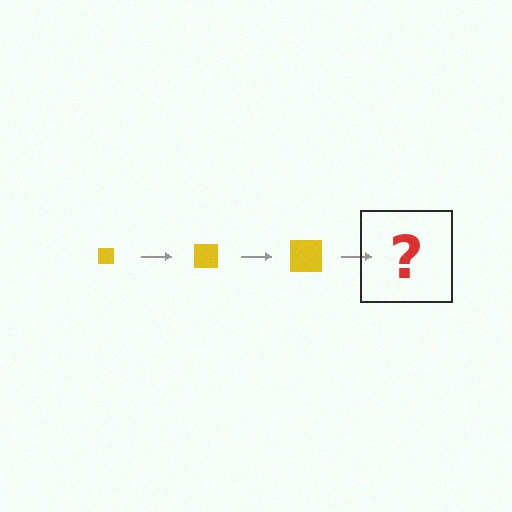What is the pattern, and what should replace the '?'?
The pattern is that the square gets progressively larger each step. The '?' should be a yellow square, larger than the previous one.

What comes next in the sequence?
The next element should be a yellow square, larger than the previous one.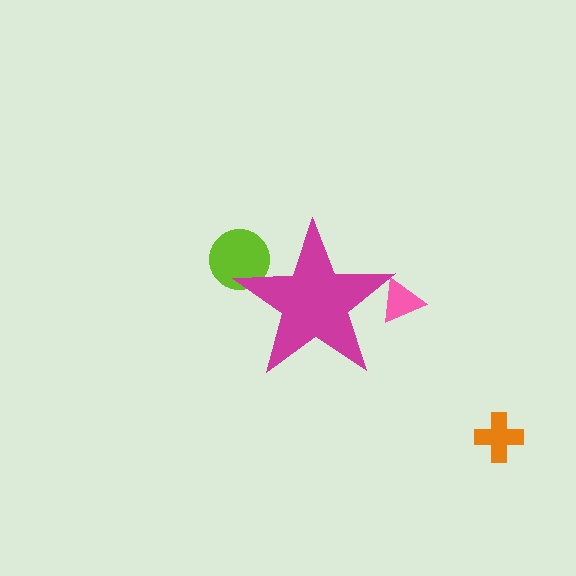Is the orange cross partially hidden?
No, the orange cross is fully visible.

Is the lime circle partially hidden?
Yes, the lime circle is partially hidden behind the magenta star.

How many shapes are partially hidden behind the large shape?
2 shapes are partially hidden.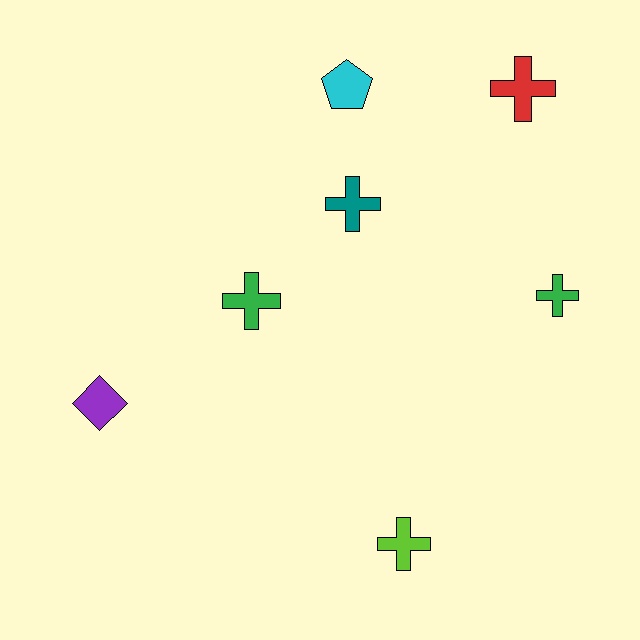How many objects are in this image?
There are 7 objects.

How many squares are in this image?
There are no squares.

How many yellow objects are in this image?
There are no yellow objects.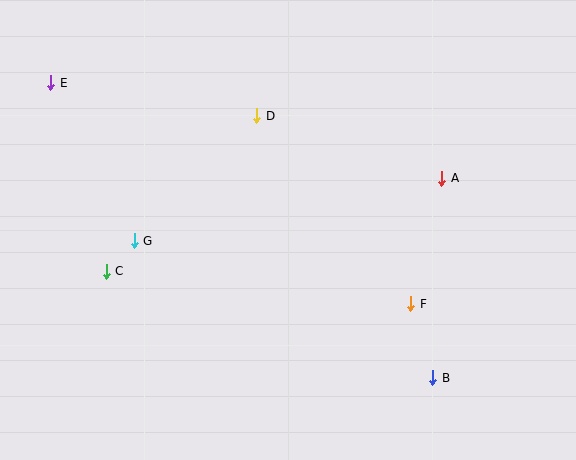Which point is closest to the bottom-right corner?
Point B is closest to the bottom-right corner.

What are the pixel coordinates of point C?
Point C is at (106, 271).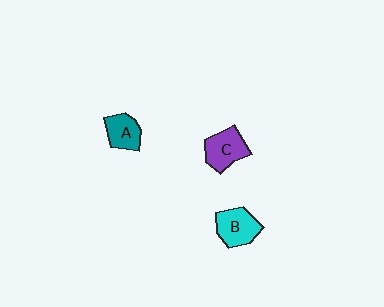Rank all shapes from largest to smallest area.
From largest to smallest: B (cyan), C (purple), A (teal).